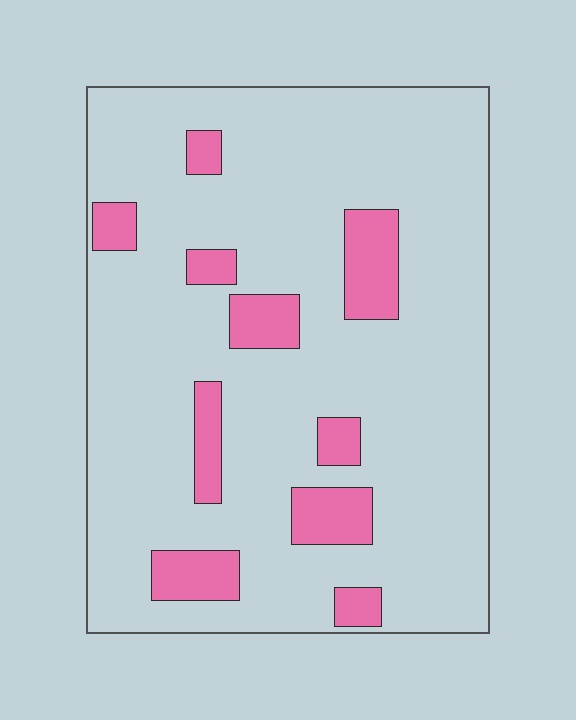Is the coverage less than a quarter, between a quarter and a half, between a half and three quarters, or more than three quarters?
Less than a quarter.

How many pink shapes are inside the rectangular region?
10.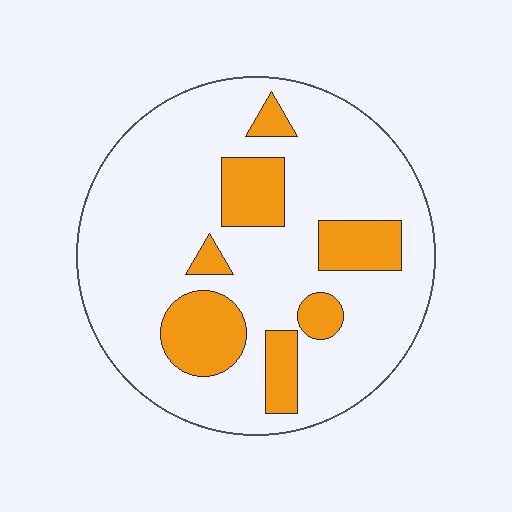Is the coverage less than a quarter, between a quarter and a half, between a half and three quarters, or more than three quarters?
Less than a quarter.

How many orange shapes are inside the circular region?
7.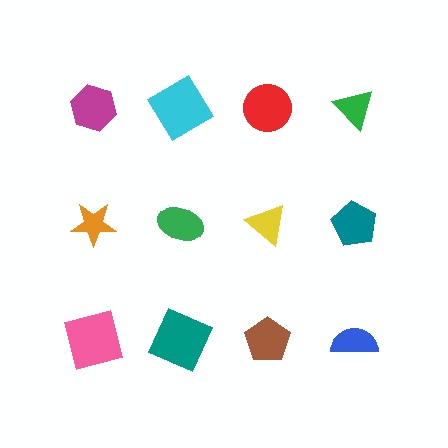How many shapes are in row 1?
4 shapes.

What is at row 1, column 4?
A green triangle.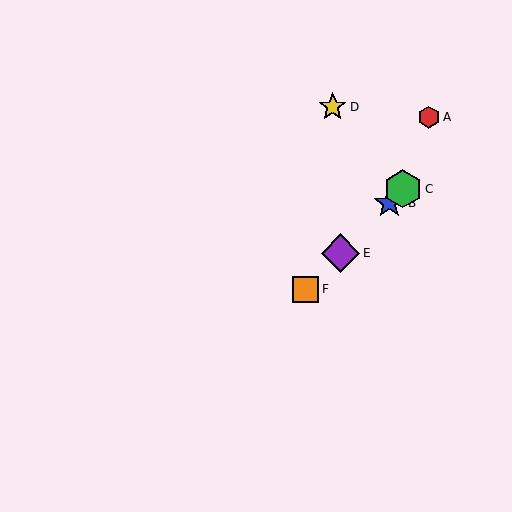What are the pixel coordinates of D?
Object D is at (333, 107).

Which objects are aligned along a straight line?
Objects B, C, E, F are aligned along a straight line.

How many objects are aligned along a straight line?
4 objects (B, C, E, F) are aligned along a straight line.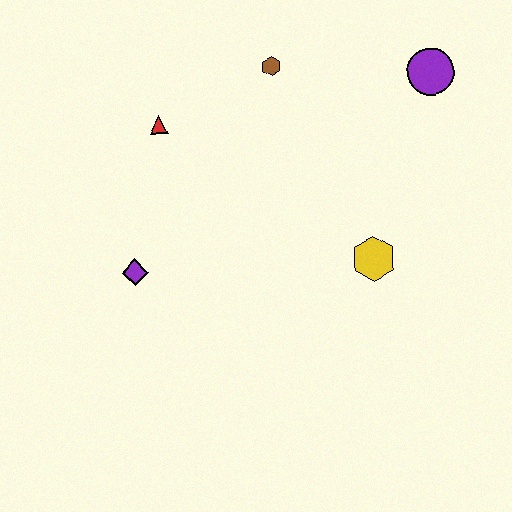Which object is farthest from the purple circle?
The purple diamond is farthest from the purple circle.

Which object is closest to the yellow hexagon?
The purple circle is closest to the yellow hexagon.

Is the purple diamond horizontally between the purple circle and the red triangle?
No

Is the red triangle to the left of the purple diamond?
No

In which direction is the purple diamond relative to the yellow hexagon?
The purple diamond is to the left of the yellow hexagon.